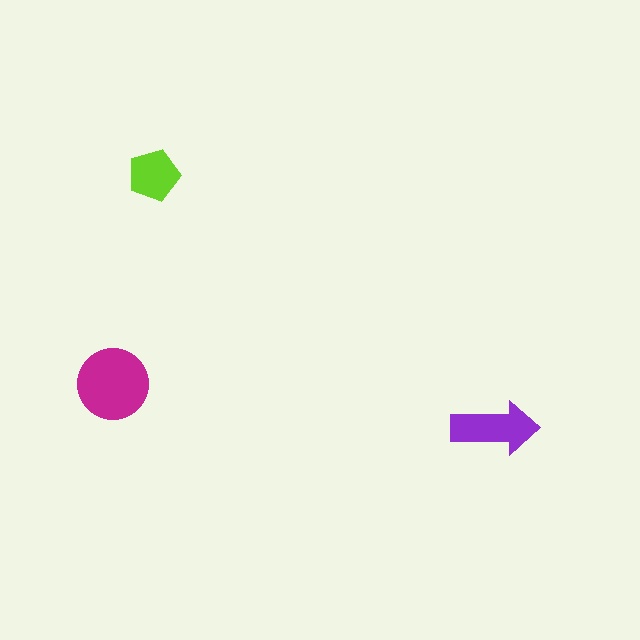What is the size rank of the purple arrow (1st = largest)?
2nd.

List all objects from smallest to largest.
The lime pentagon, the purple arrow, the magenta circle.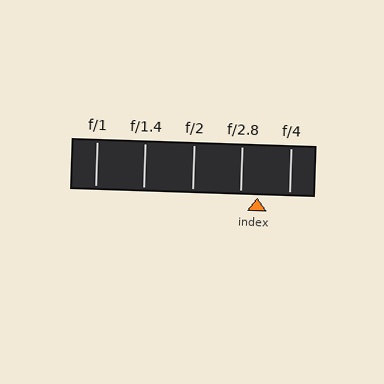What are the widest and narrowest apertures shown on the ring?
The widest aperture shown is f/1 and the narrowest is f/4.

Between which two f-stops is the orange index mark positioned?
The index mark is between f/2.8 and f/4.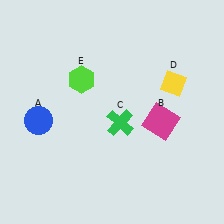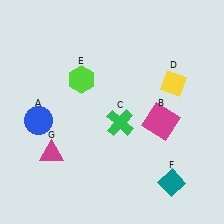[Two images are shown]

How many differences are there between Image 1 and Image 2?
There are 2 differences between the two images.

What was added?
A teal diamond (F), a magenta triangle (G) were added in Image 2.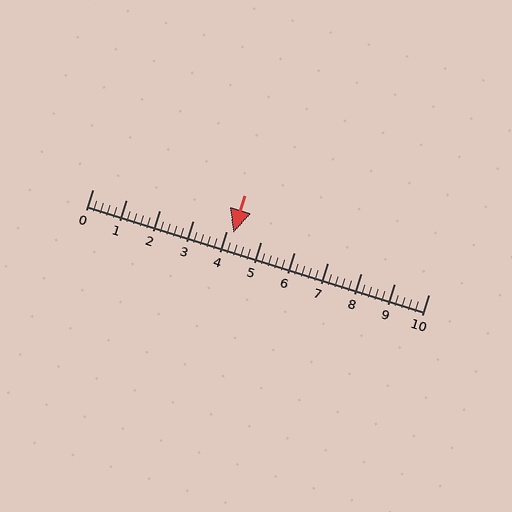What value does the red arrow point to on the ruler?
The red arrow points to approximately 4.2.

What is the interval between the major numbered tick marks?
The major tick marks are spaced 1 units apart.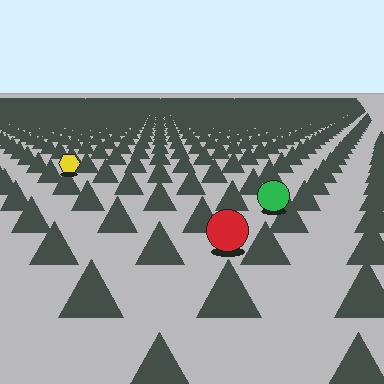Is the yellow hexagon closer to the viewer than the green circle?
No. The green circle is closer — you can tell from the texture gradient: the ground texture is coarser near it.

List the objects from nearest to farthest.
From nearest to farthest: the red circle, the green circle, the yellow hexagon.